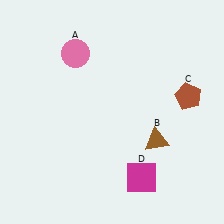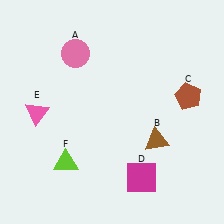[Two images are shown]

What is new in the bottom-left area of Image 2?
A lime triangle (F) was added in the bottom-left area of Image 2.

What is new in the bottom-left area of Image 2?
A pink triangle (E) was added in the bottom-left area of Image 2.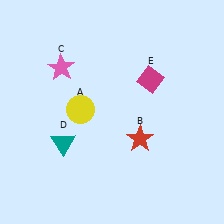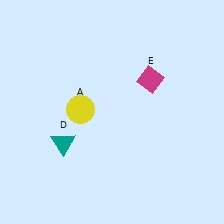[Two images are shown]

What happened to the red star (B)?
The red star (B) was removed in Image 2. It was in the bottom-right area of Image 1.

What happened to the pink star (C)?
The pink star (C) was removed in Image 2. It was in the top-left area of Image 1.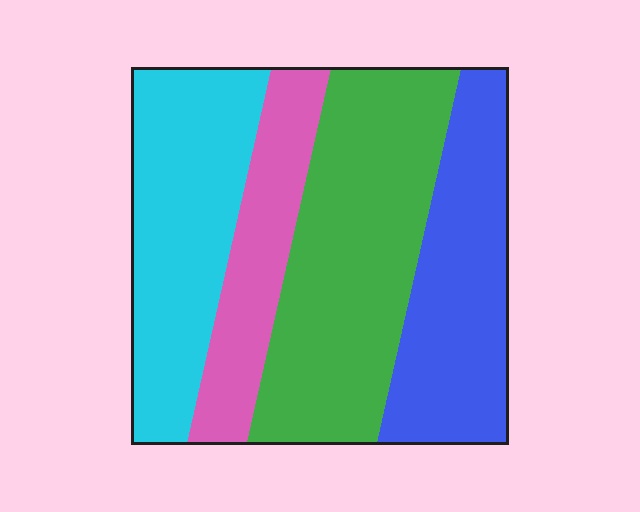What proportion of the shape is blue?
Blue covers roughly 25% of the shape.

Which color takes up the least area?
Pink, at roughly 15%.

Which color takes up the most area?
Green, at roughly 35%.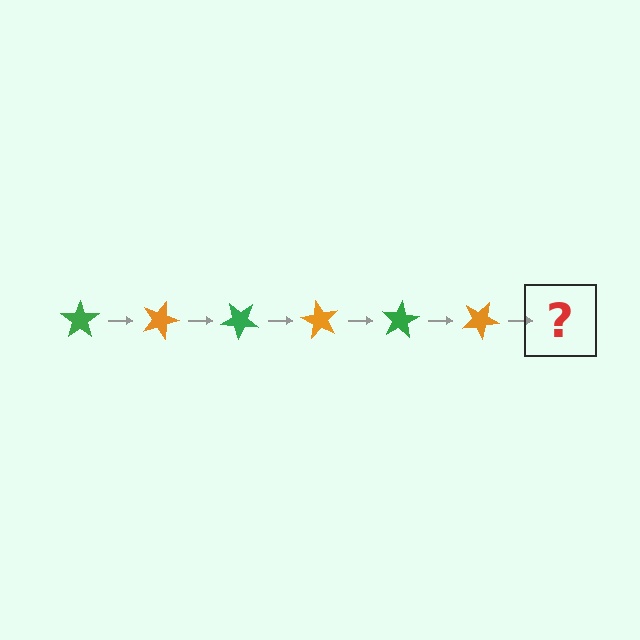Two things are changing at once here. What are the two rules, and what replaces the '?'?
The two rules are that it rotates 20 degrees each step and the color cycles through green and orange. The '?' should be a green star, rotated 120 degrees from the start.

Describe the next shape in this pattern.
It should be a green star, rotated 120 degrees from the start.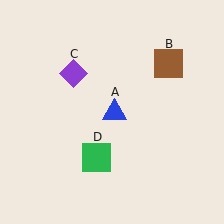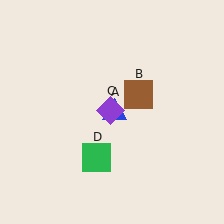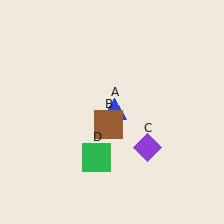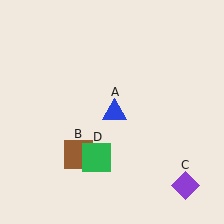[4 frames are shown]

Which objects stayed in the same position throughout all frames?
Blue triangle (object A) and green square (object D) remained stationary.